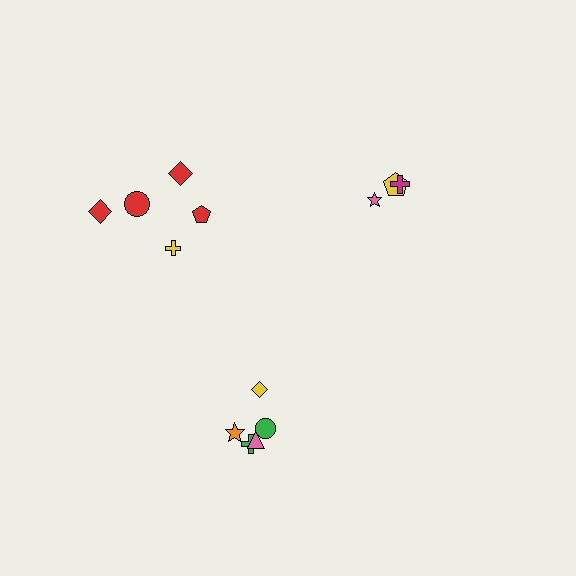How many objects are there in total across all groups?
There are 13 objects.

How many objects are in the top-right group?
There are 3 objects.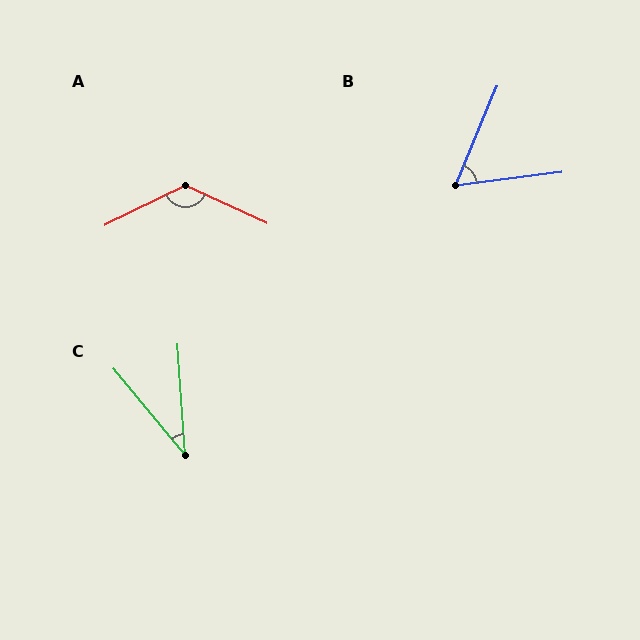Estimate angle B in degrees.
Approximately 60 degrees.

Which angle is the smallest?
C, at approximately 36 degrees.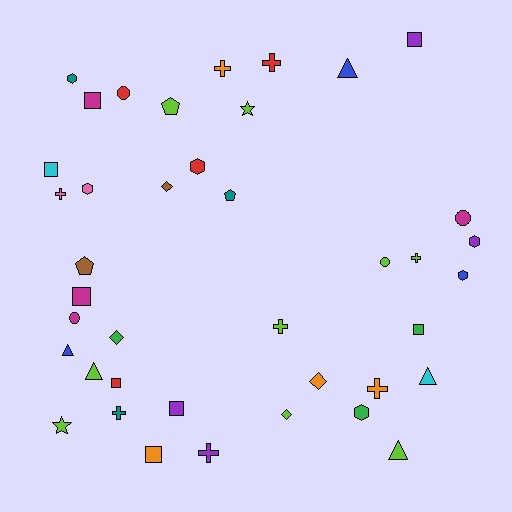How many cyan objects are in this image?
There are 2 cyan objects.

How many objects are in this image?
There are 40 objects.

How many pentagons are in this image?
There are 3 pentagons.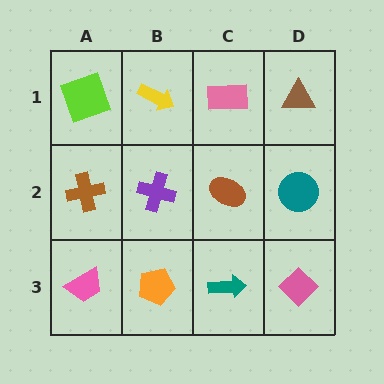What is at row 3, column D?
A pink diamond.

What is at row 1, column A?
A lime square.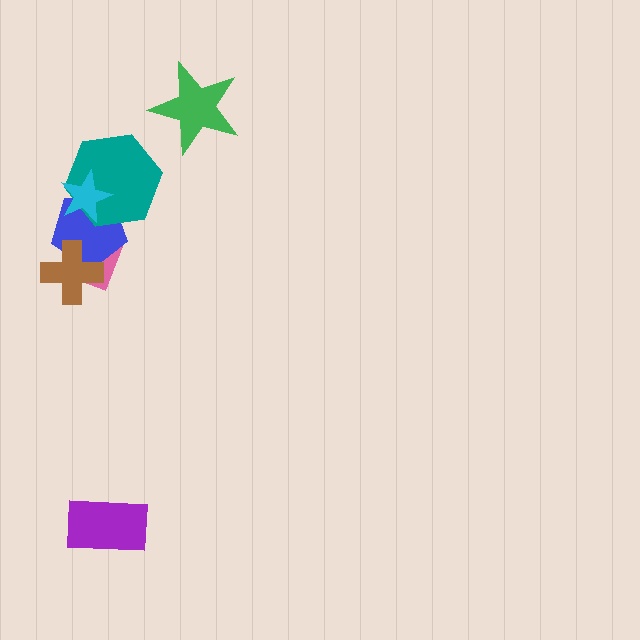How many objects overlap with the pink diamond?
2 objects overlap with the pink diamond.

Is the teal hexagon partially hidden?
Yes, it is partially covered by another shape.